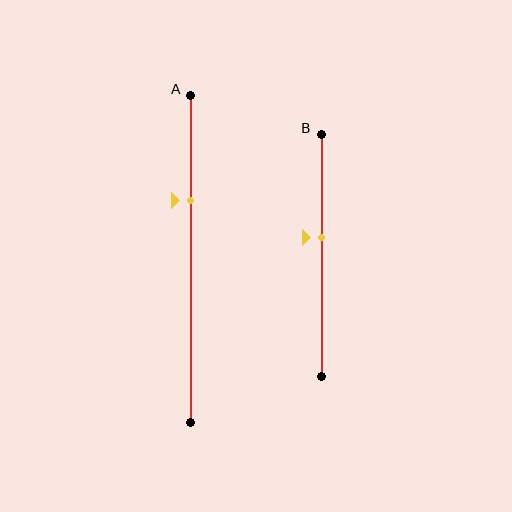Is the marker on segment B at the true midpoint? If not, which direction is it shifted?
No, the marker on segment B is shifted upward by about 7% of the segment length.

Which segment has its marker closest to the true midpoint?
Segment B has its marker closest to the true midpoint.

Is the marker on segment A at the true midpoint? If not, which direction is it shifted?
No, the marker on segment A is shifted upward by about 18% of the segment length.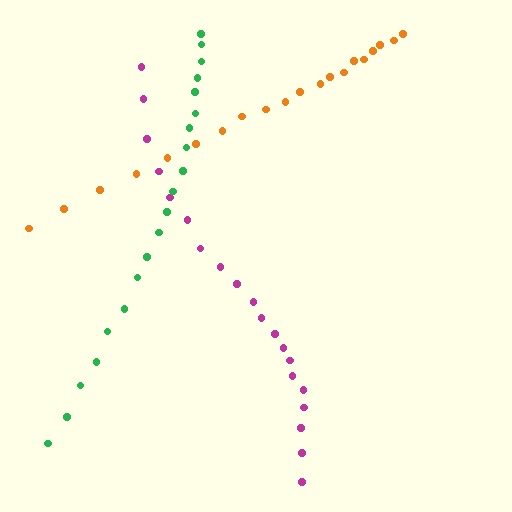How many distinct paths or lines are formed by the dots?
There are 3 distinct paths.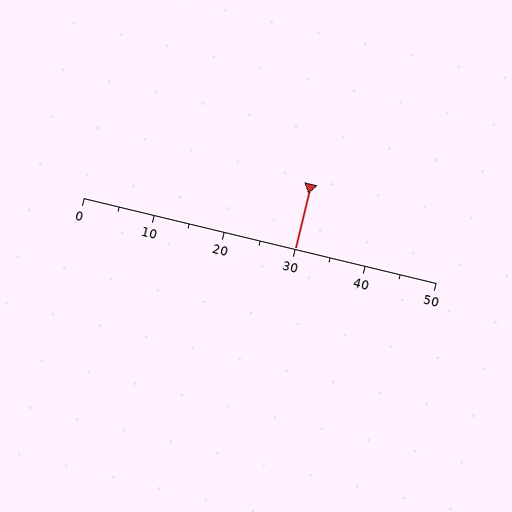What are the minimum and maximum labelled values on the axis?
The axis runs from 0 to 50.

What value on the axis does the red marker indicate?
The marker indicates approximately 30.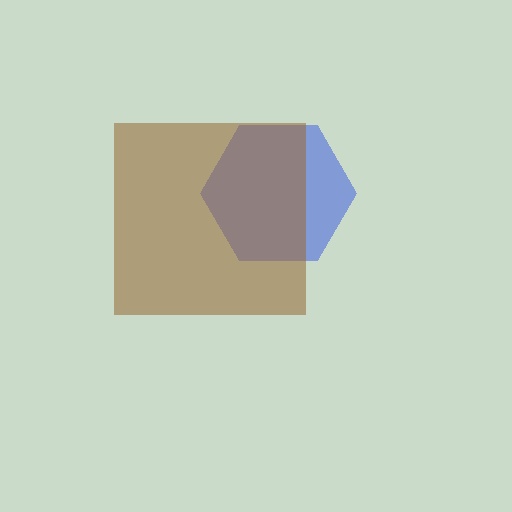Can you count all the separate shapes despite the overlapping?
Yes, there are 2 separate shapes.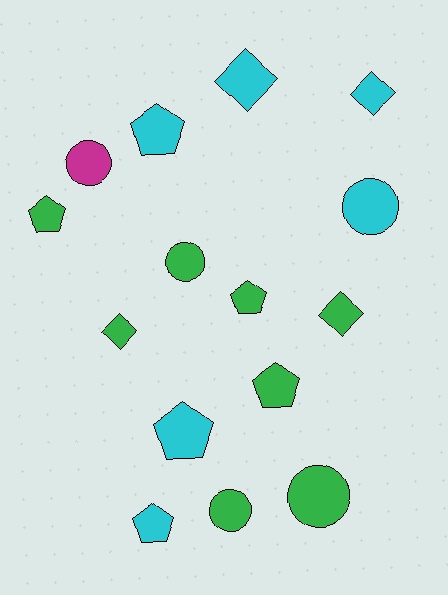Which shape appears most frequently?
Pentagon, with 6 objects.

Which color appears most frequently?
Green, with 8 objects.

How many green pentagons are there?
There are 3 green pentagons.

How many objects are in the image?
There are 15 objects.